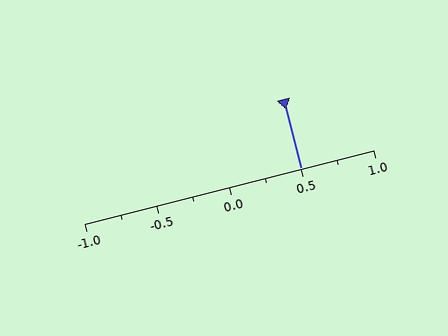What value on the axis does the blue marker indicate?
The marker indicates approximately 0.5.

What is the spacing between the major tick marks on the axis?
The major ticks are spaced 0.5 apart.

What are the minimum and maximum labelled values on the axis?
The axis runs from -1.0 to 1.0.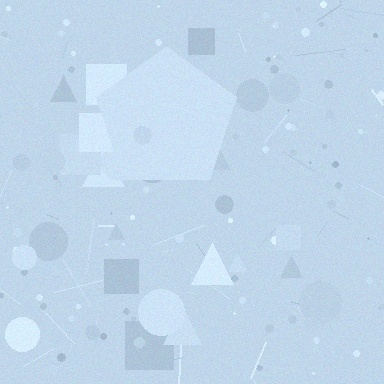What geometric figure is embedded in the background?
A pentagon is embedded in the background.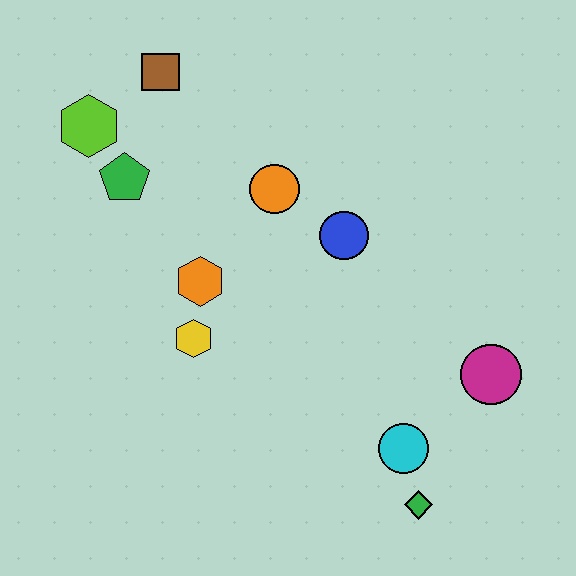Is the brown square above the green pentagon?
Yes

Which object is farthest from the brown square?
The green diamond is farthest from the brown square.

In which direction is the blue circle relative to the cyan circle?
The blue circle is above the cyan circle.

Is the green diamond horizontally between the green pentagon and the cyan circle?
No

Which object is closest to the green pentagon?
The lime hexagon is closest to the green pentagon.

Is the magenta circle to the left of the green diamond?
No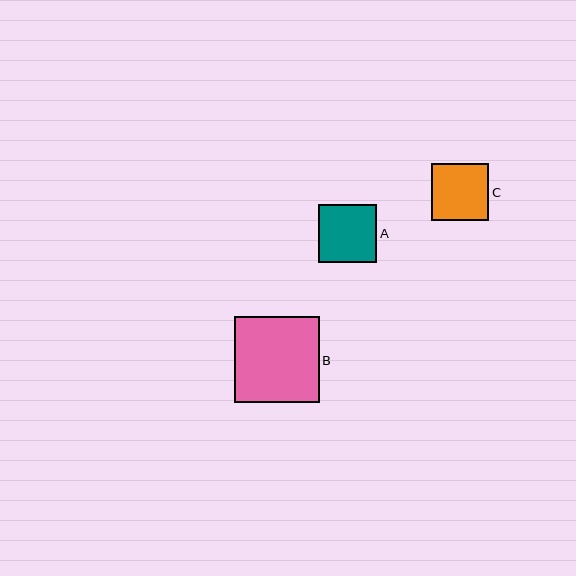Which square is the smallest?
Square C is the smallest with a size of approximately 58 pixels.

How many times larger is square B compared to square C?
Square B is approximately 1.5 times the size of square C.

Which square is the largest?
Square B is the largest with a size of approximately 85 pixels.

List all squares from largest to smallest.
From largest to smallest: B, A, C.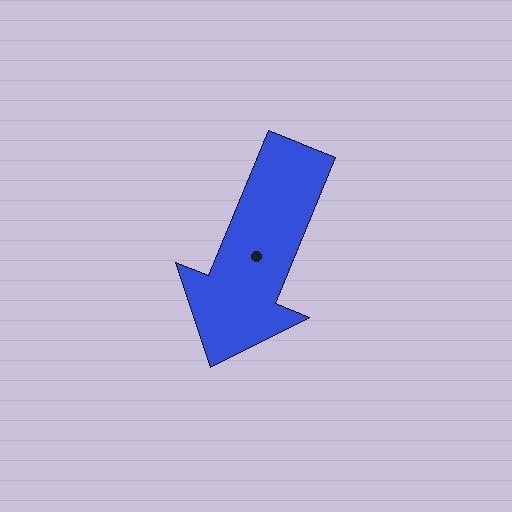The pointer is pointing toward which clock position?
Roughly 7 o'clock.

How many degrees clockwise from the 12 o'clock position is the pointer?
Approximately 202 degrees.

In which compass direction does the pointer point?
South.